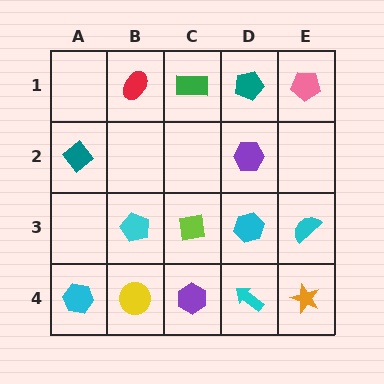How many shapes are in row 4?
5 shapes.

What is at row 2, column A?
A teal diamond.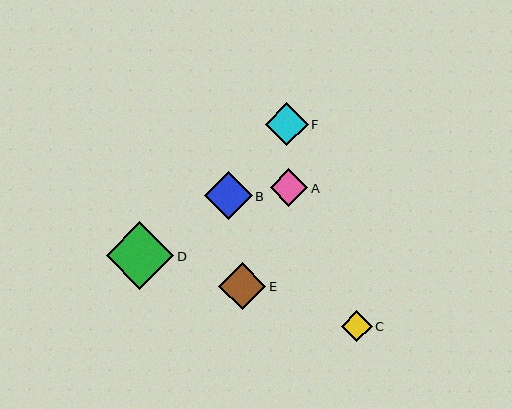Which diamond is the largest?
Diamond D is the largest with a size of approximately 68 pixels.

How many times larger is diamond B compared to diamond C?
Diamond B is approximately 1.5 times the size of diamond C.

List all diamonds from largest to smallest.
From largest to smallest: D, B, E, F, A, C.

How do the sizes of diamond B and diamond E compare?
Diamond B and diamond E are approximately the same size.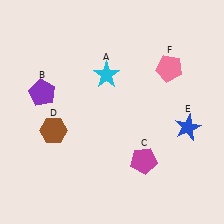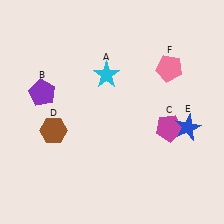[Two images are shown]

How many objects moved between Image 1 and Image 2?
1 object moved between the two images.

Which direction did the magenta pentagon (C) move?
The magenta pentagon (C) moved up.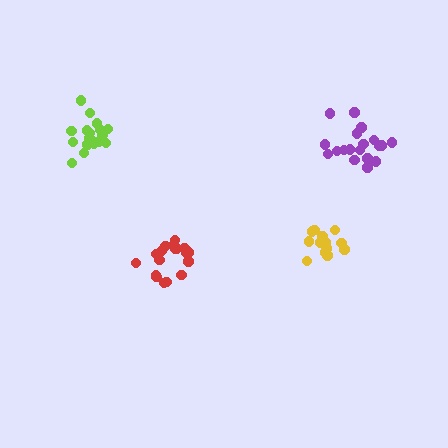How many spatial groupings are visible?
There are 4 spatial groupings.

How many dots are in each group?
Group 1: 18 dots, Group 2: 14 dots, Group 3: 19 dots, Group 4: 20 dots (71 total).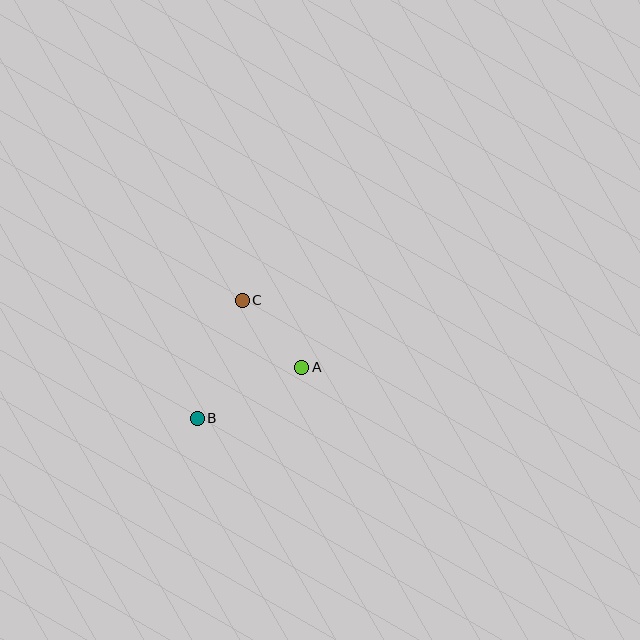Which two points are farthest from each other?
Points B and C are farthest from each other.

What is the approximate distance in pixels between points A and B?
The distance between A and B is approximately 116 pixels.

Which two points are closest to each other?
Points A and C are closest to each other.